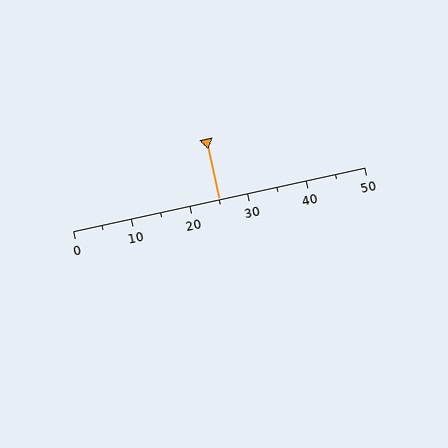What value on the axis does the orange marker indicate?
The marker indicates approximately 25.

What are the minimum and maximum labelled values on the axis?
The axis runs from 0 to 50.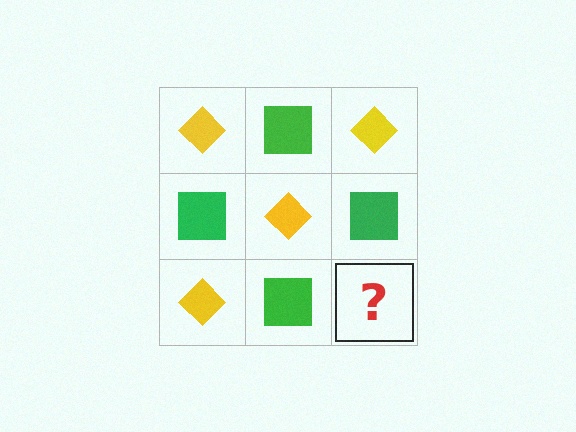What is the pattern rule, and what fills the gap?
The rule is that it alternates yellow diamond and green square in a checkerboard pattern. The gap should be filled with a yellow diamond.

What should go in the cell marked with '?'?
The missing cell should contain a yellow diamond.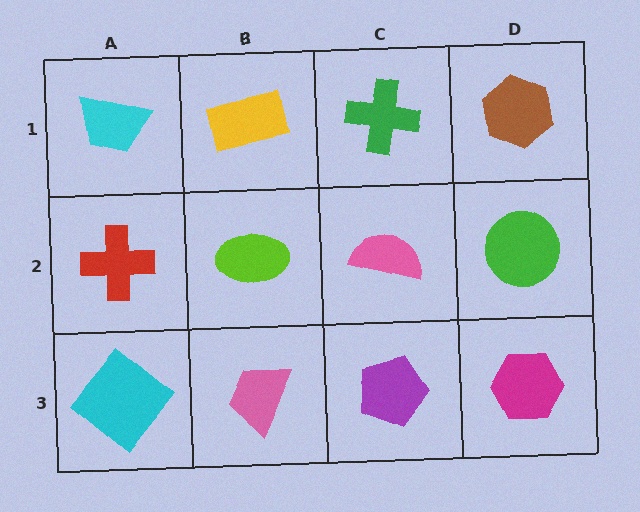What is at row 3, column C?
A purple pentagon.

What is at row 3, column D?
A magenta hexagon.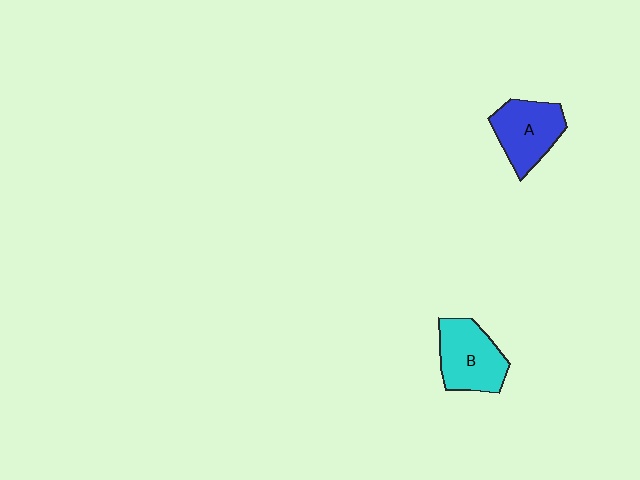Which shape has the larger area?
Shape B (cyan).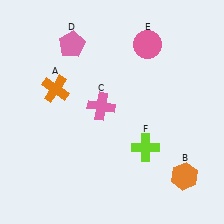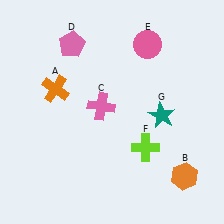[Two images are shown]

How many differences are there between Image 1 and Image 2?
There is 1 difference between the two images.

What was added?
A teal star (G) was added in Image 2.